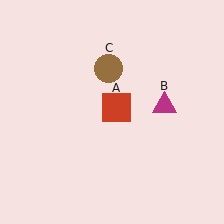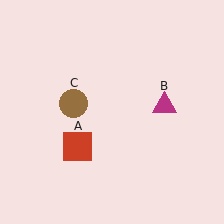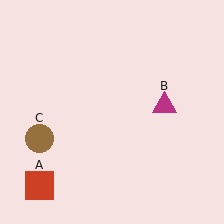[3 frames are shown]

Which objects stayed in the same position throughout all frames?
Magenta triangle (object B) remained stationary.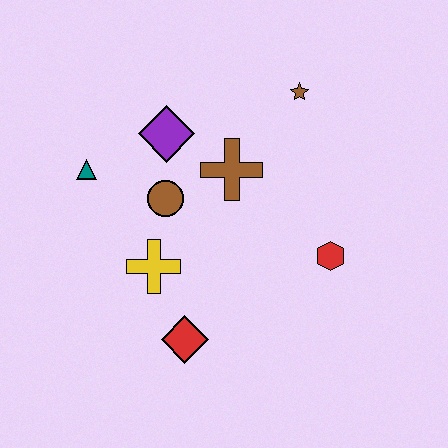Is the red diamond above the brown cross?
No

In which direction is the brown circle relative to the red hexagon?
The brown circle is to the left of the red hexagon.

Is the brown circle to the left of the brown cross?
Yes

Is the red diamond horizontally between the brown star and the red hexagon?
No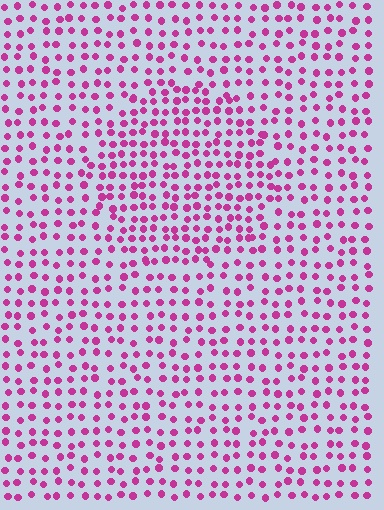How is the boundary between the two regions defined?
The boundary is defined by a change in element density (approximately 1.5x ratio). All elements are the same color, size, and shape.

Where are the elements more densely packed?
The elements are more densely packed inside the circle boundary.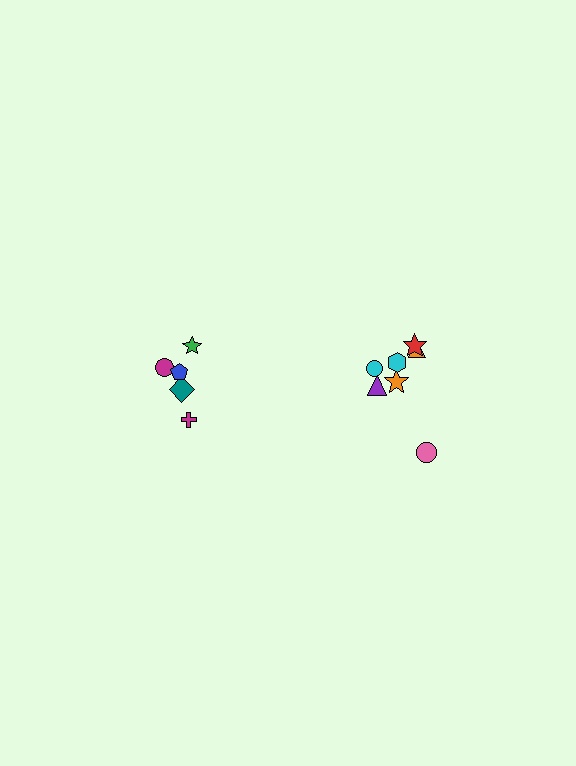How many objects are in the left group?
There are 5 objects.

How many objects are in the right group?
There are 7 objects.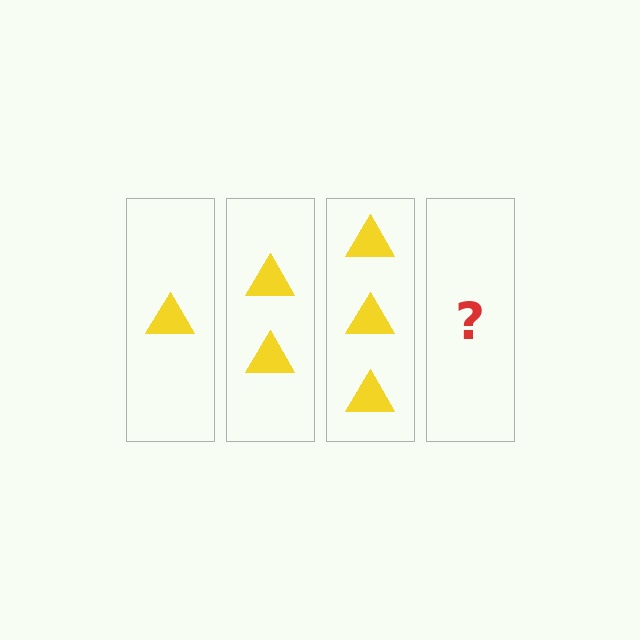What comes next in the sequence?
The next element should be 4 triangles.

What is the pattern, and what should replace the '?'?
The pattern is that each step adds one more triangle. The '?' should be 4 triangles.